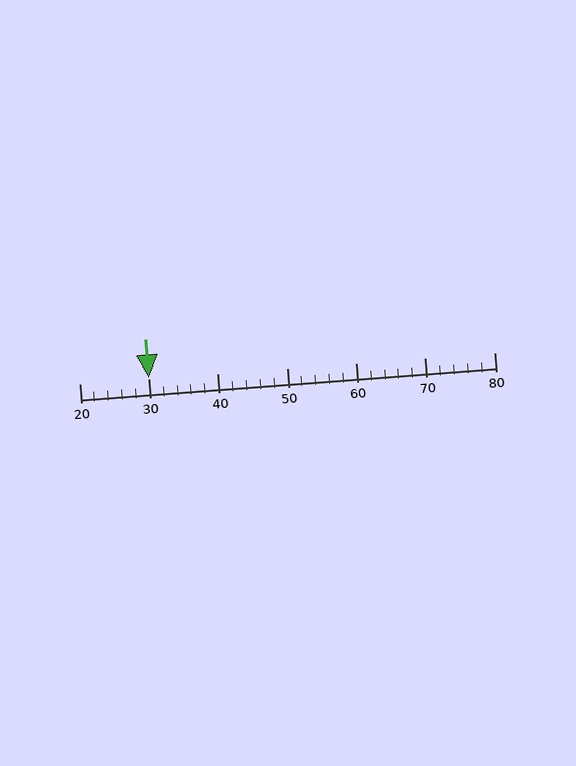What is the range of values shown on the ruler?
The ruler shows values from 20 to 80.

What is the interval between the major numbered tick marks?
The major tick marks are spaced 10 units apart.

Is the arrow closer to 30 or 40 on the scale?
The arrow is closer to 30.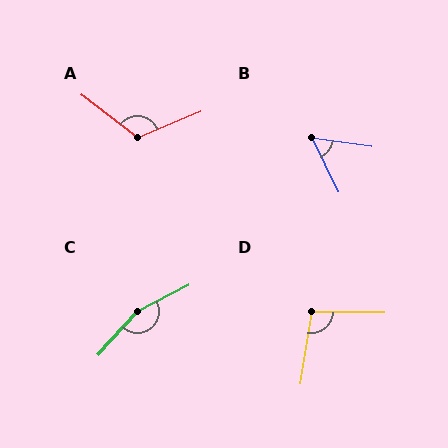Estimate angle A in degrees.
Approximately 120 degrees.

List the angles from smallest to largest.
B (56°), D (99°), A (120°), C (160°).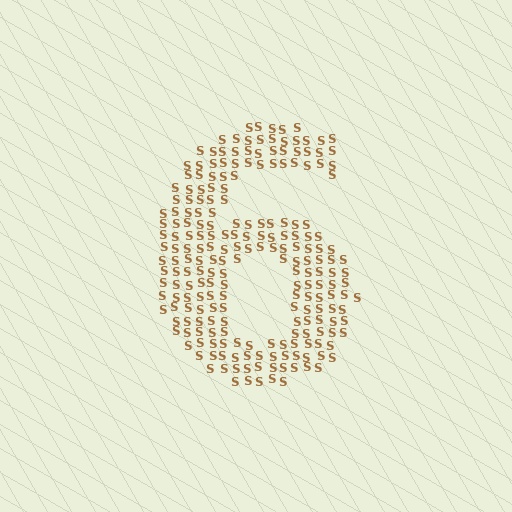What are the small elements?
The small elements are letter S's.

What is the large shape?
The large shape is the digit 6.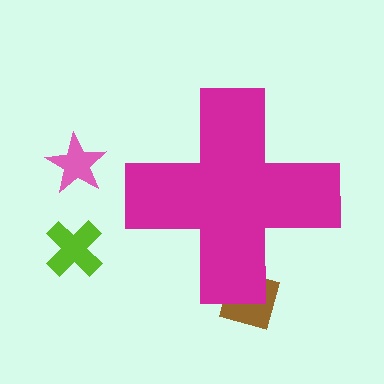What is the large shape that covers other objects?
A magenta cross.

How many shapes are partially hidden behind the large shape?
1 shape is partially hidden.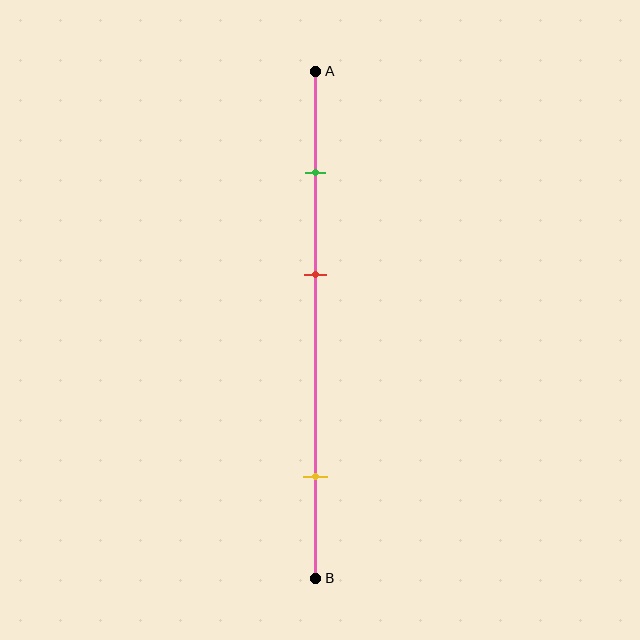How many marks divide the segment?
There are 3 marks dividing the segment.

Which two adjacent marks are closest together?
The green and red marks are the closest adjacent pair.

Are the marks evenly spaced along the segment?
No, the marks are not evenly spaced.